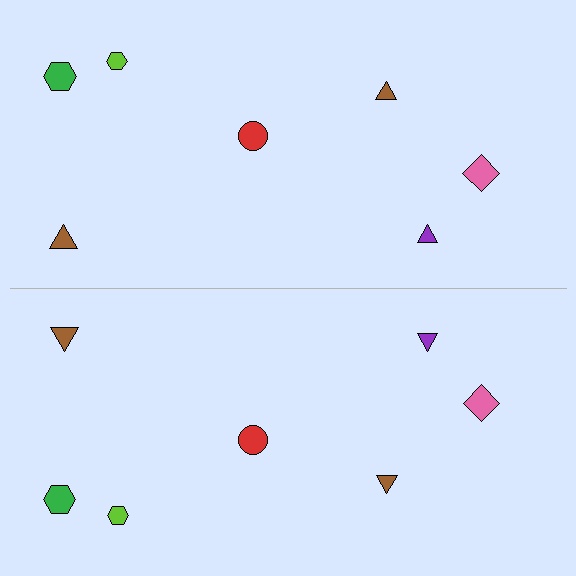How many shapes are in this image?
There are 14 shapes in this image.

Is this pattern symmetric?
Yes, this pattern has bilateral (reflection) symmetry.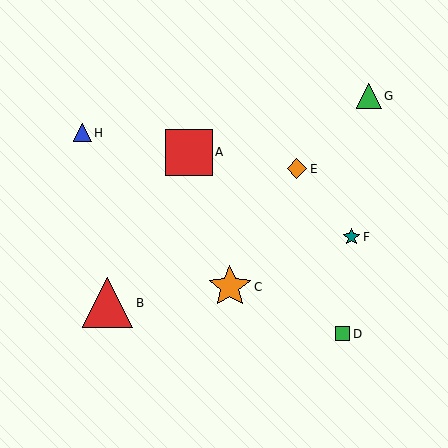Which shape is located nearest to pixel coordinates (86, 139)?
The blue triangle (labeled H) at (82, 133) is nearest to that location.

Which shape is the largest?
The red triangle (labeled B) is the largest.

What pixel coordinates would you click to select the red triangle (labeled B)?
Click at (108, 303) to select the red triangle B.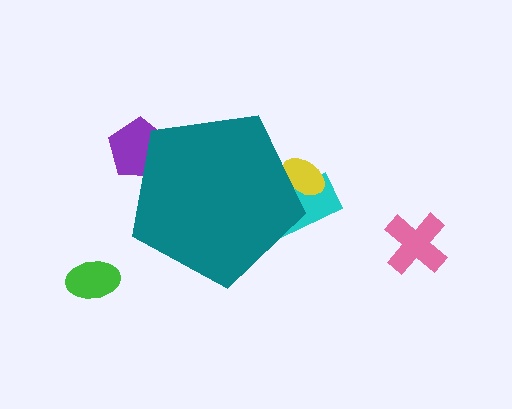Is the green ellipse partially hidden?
No, the green ellipse is fully visible.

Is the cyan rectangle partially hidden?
Yes, the cyan rectangle is partially hidden behind the teal pentagon.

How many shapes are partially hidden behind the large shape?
3 shapes are partially hidden.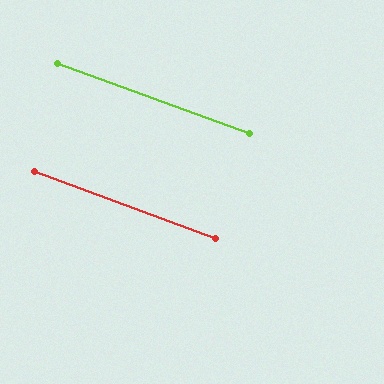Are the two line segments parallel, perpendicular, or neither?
Parallel — their directions differ by only 0.3°.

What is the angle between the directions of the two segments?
Approximately 0 degrees.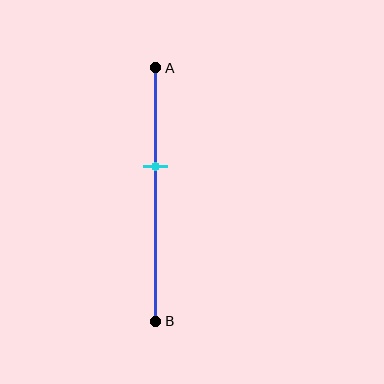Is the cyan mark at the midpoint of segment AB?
No, the mark is at about 40% from A, not at the 50% midpoint.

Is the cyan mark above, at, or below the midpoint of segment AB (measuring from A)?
The cyan mark is above the midpoint of segment AB.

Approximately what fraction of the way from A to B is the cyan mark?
The cyan mark is approximately 40% of the way from A to B.